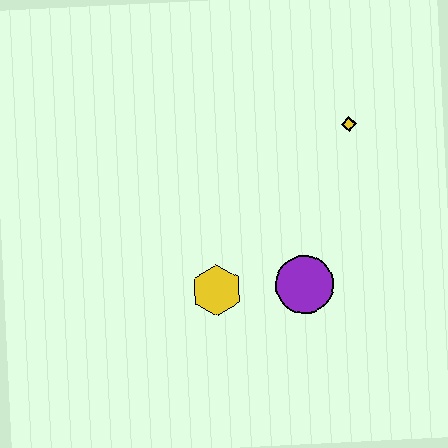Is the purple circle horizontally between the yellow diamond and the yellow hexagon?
Yes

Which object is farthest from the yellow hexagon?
The yellow diamond is farthest from the yellow hexagon.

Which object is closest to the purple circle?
The yellow hexagon is closest to the purple circle.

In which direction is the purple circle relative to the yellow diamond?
The purple circle is below the yellow diamond.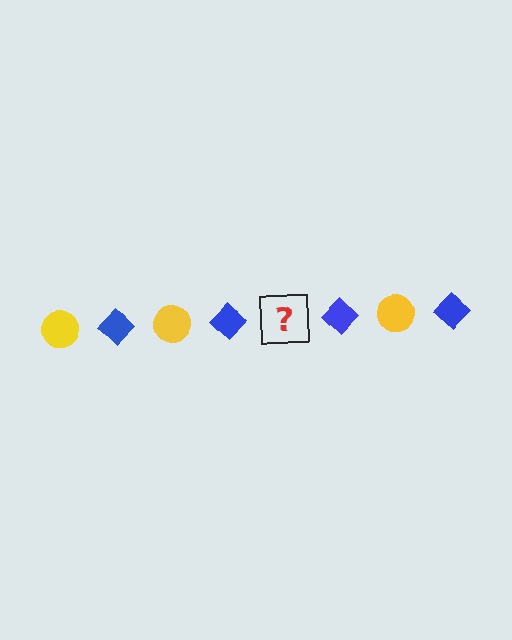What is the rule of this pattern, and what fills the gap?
The rule is that the pattern alternates between yellow circle and blue diamond. The gap should be filled with a yellow circle.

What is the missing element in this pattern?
The missing element is a yellow circle.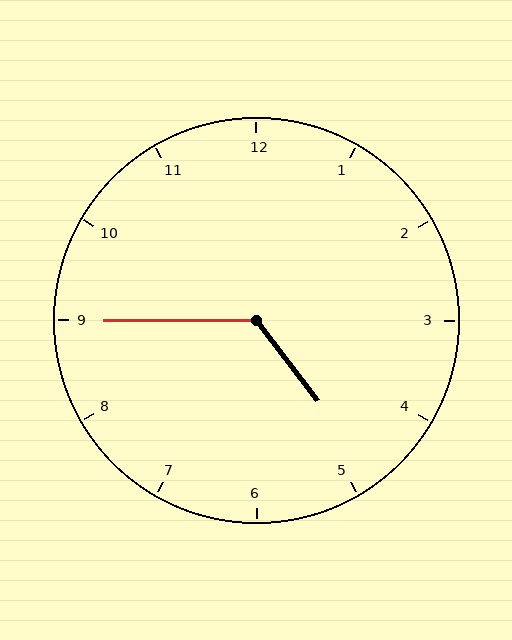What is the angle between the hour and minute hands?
Approximately 128 degrees.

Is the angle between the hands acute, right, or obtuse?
It is obtuse.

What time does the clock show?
4:45.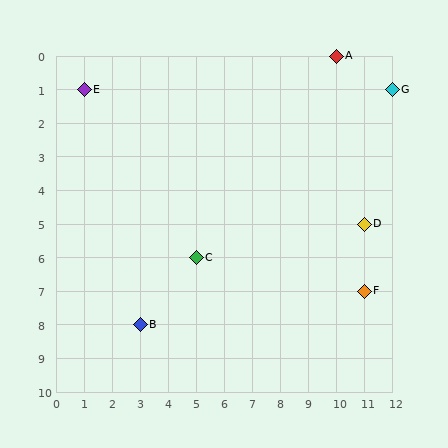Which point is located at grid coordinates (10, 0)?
Point A is at (10, 0).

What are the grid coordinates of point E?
Point E is at grid coordinates (1, 1).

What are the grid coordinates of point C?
Point C is at grid coordinates (5, 6).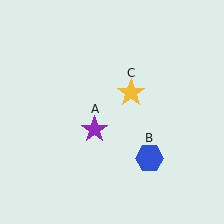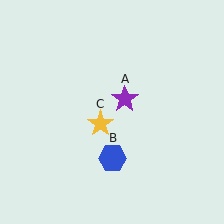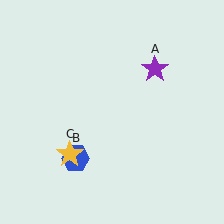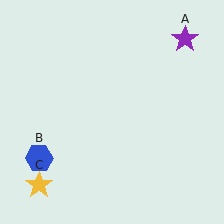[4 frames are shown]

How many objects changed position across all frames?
3 objects changed position: purple star (object A), blue hexagon (object B), yellow star (object C).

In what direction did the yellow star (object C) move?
The yellow star (object C) moved down and to the left.